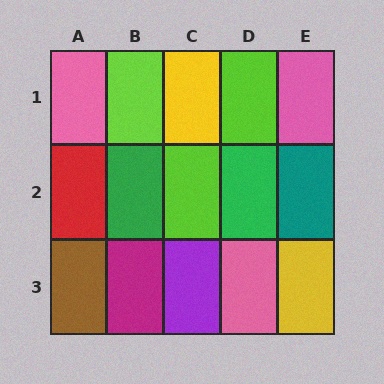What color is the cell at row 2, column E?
Teal.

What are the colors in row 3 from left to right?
Brown, magenta, purple, pink, yellow.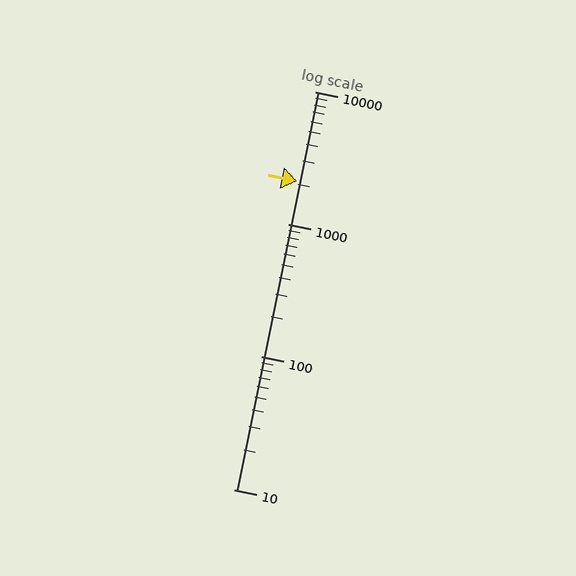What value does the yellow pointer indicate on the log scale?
The pointer indicates approximately 2100.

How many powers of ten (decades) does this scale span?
The scale spans 3 decades, from 10 to 10000.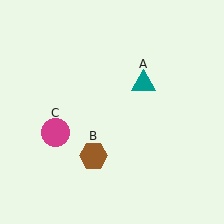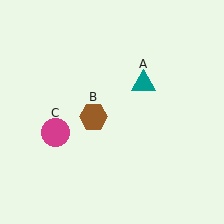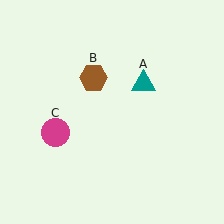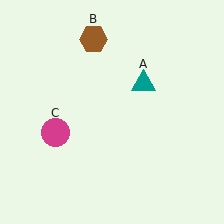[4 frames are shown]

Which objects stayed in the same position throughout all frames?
Teal triangle (object A) and magenta circle (object C) remained stationary.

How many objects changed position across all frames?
1 object changed position: brown hexagon (object B).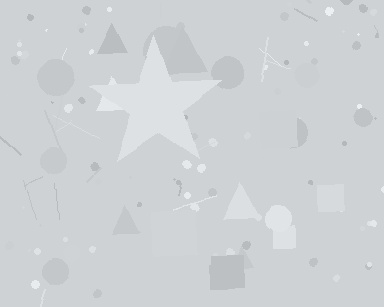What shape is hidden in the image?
A star is hidden in the image.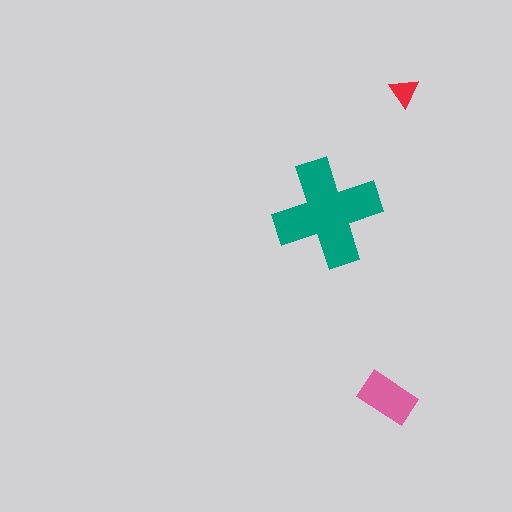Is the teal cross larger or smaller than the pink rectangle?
Larger.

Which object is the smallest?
The red triangle.